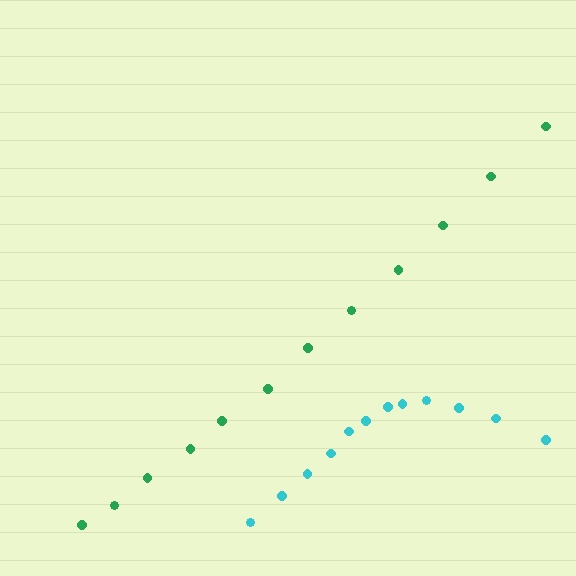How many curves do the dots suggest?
There are 2 distinct paths.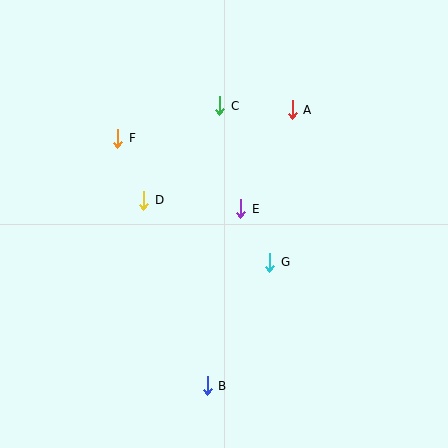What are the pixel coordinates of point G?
Point G is at (270, 262).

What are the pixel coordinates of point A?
Point A is at (292, 110).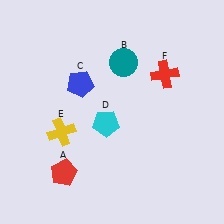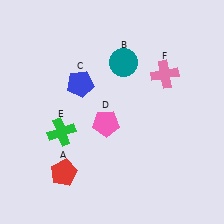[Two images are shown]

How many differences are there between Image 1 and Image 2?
There are 3 differences between the two images.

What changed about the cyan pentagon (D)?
In Image 1, D is cyan. In Image 2, it changed to pink.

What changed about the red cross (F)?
In Image 1, F is red. In Image 2, it changed to pink.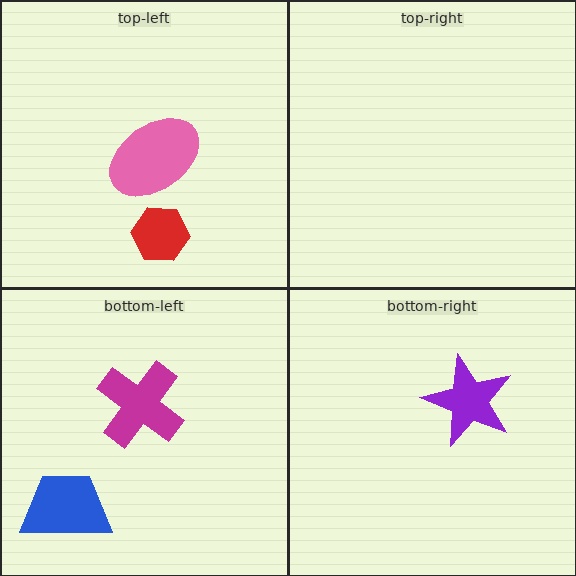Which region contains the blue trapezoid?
The bottom-left region.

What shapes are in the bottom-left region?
The magenta cross, the blue trapezoid.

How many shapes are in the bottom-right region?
1.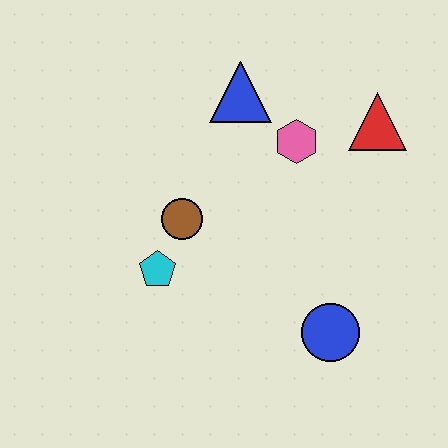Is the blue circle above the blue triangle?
No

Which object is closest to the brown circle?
The cyan pentagon is closest to the brown circle.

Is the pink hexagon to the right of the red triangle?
No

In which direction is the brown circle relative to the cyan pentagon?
The brown circle is above the cyan pentagon.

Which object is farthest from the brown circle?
The red triangle is farthest from the brown circle.